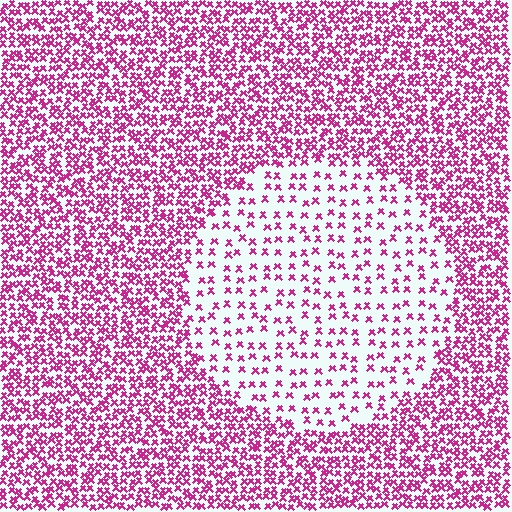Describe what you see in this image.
The image contains small magenta elements arranged at two different densities. A circle-shaped region is visible where the elements are less densely packed than the surrounding area.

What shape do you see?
I see a circle.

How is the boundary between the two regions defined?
The boundary is defined by a change in element density (approximately 2.7x ratio). All elements are the same color, size, and shape.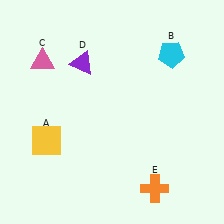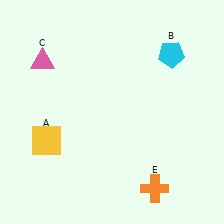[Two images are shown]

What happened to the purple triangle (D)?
The purple triangle (D) was removed in Image 2. It was in the top-left area of Image 1.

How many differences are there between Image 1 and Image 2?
There is 1 difference between the two images.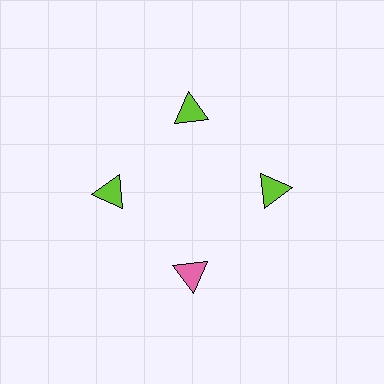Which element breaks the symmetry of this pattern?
The pink triangle at roughly the 6 o'clock position breaks the symmetry. All other shapes are lime triangles.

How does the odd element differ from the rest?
It has a different color: pink instead of lime.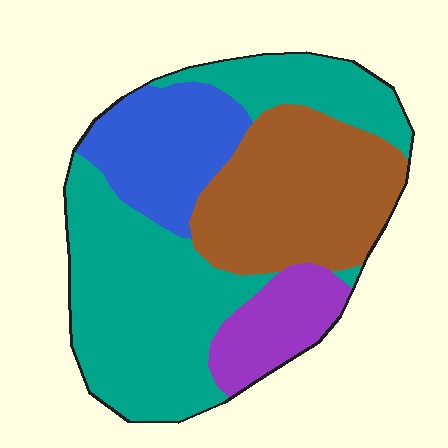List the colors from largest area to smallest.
From largest to smallest: teal, brown, blue, purple.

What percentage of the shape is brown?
Brown takes up between a quarter and a half of the shape.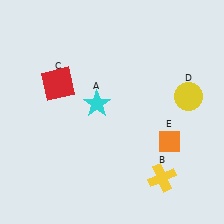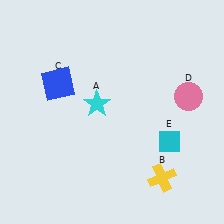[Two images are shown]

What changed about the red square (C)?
In Image 1, C is red. In Image 2, it changed to blue.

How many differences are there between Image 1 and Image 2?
There are 3 differences between the two images.